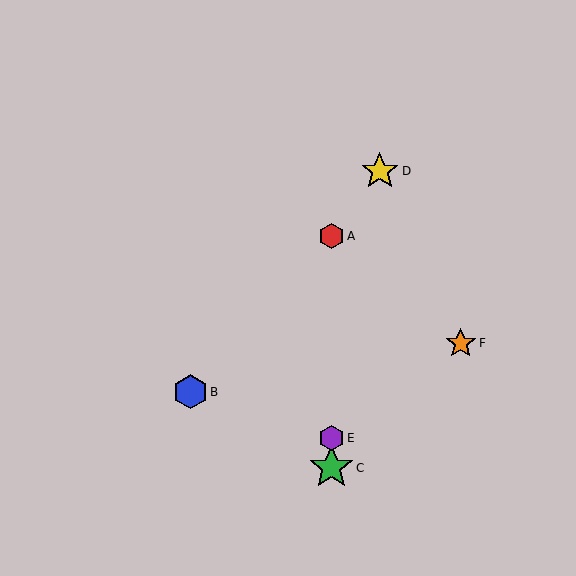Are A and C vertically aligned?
Yes, both are at x≈331.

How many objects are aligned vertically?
3 objects (A, C, E) are aligned vertically.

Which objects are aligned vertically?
Objects A, C, E are aligned vertically.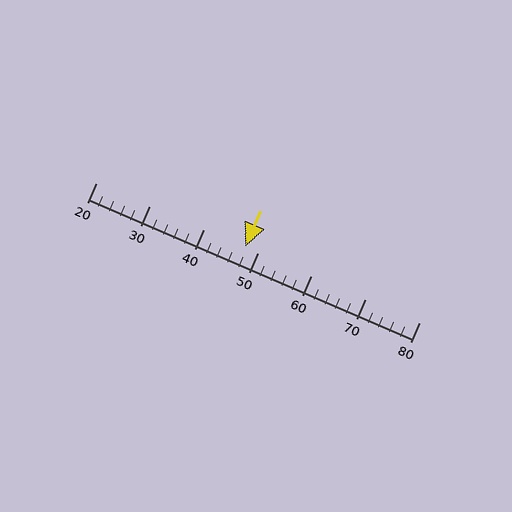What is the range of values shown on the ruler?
The ruler shows values from 20 to 80.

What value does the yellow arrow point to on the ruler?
The yellow arrow points to approximately 48.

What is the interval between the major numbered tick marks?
The major tick marks are spaced 10 units apart.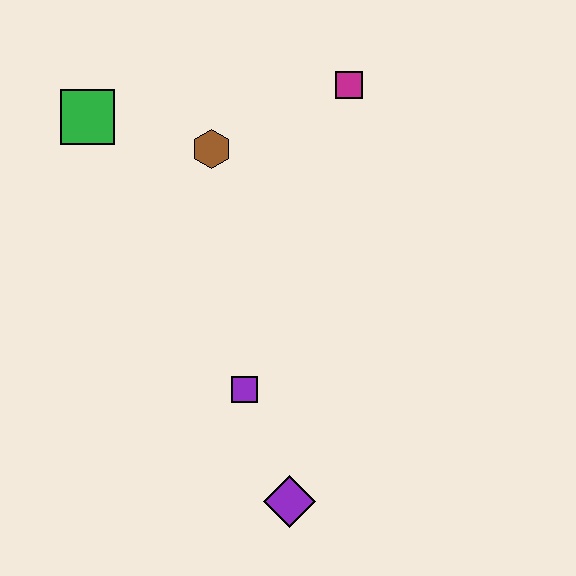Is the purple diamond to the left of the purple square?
No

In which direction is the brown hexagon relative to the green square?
The brown hexagon is to the right of the green square.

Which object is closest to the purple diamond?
The purple square is closest to the purple diamond.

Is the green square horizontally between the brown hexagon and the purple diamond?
No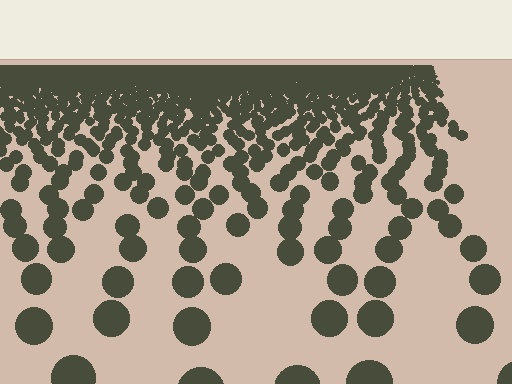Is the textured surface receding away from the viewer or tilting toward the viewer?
The surface is receding away from the viewer. Texture elements get smaller and denser toward the top.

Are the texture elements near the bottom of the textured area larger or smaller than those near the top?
Larger. Near the bottom, elements are closer to the viewer and appear at a bigger on-screen size.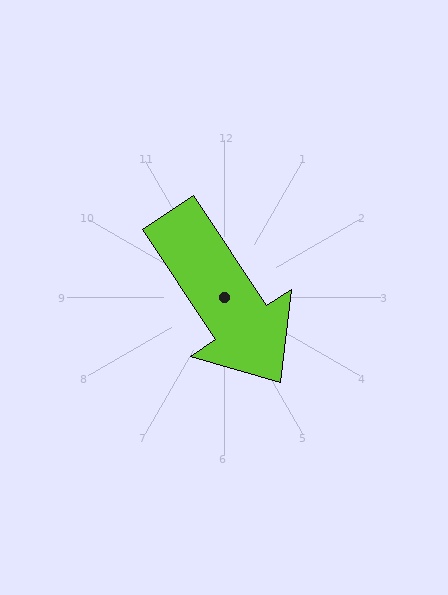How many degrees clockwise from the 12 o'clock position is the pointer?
Approximately 146 degrees.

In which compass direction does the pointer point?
Southeast.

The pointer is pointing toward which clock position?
Roughly 5 o'clock.